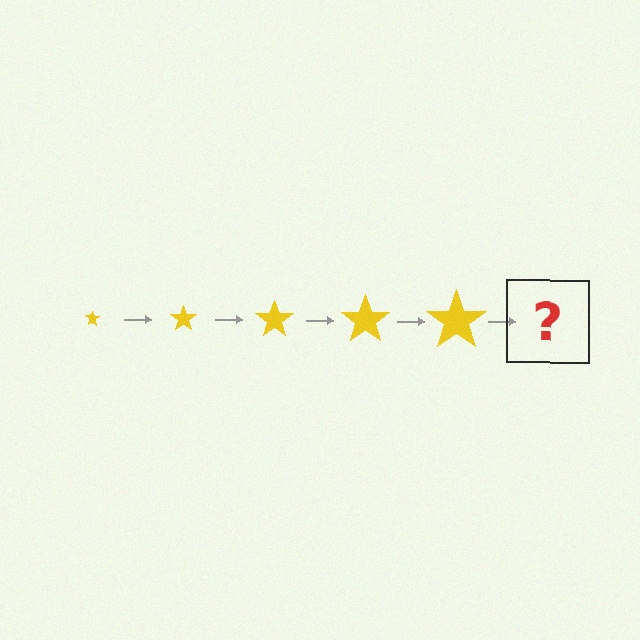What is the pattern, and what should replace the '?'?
The pattern is that the star gets progressively larger each step. The '?' should be a yellow star, larger than the previous one.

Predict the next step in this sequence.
The next step is a yellow star, larger than the previous one.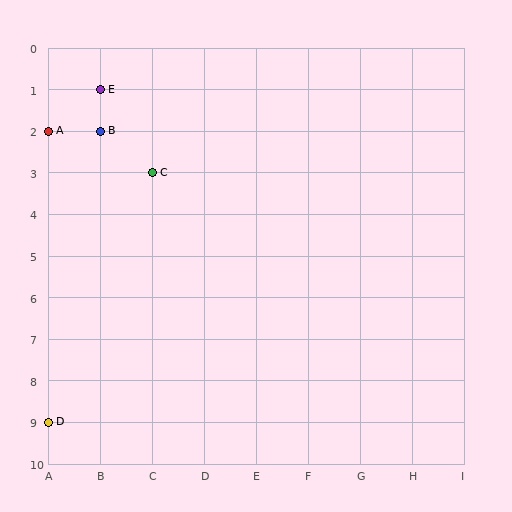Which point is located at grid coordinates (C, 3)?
Point C is at (C, 3).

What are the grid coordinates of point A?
Point A is at grid coordinates (A, 2).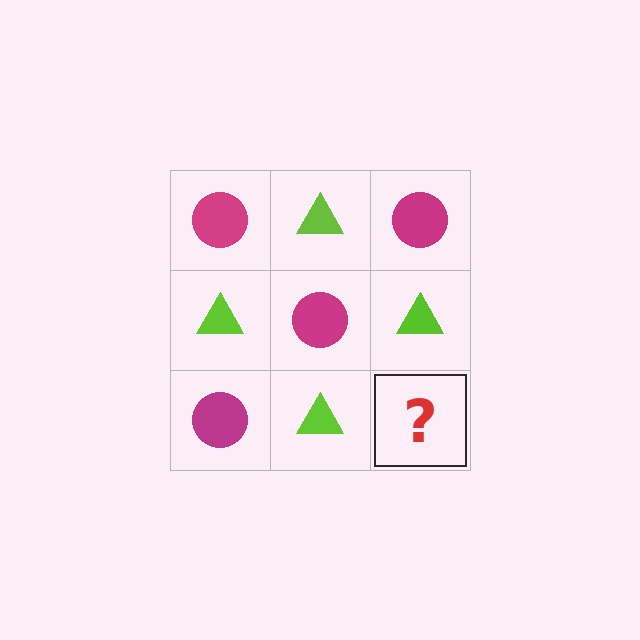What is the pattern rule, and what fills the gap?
The rule is that it alternates magenta circle and lime triangle in a checkerboard pattern. The gap should be filled with a magenta circle.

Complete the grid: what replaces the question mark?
The question mark should be replaced with a magenta circle.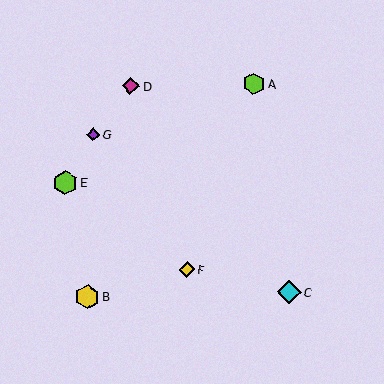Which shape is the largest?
The yellow hexagon (labeled B) is the largest.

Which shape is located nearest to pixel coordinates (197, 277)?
The yellow diamond (labeled F) at (187, 270) is nearest to that location.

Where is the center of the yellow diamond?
The center of the yellow diamond is at (187, 270).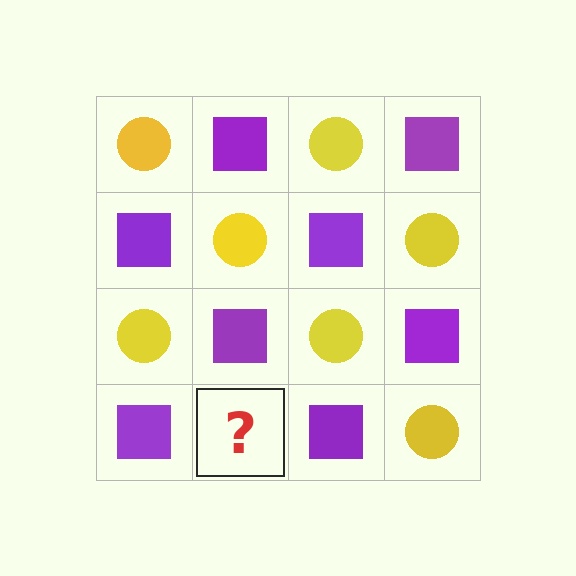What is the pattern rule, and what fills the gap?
The rule is that it alternates yellow circle and purple square in a checkerboard pattern. The gap should be filled with a yellow circle.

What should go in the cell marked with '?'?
The missing cell should contain a yellow circle.